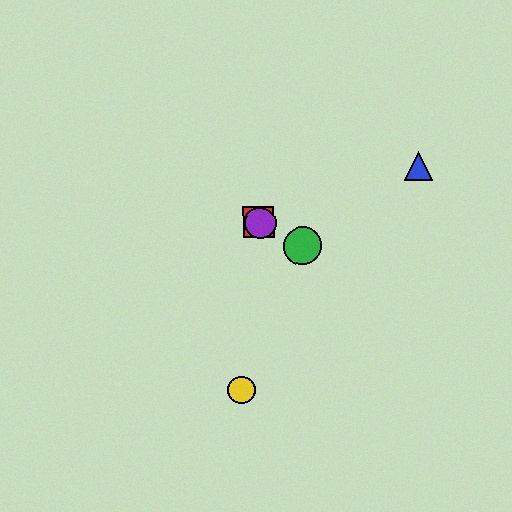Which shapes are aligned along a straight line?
The red square, the green circle, the purple circle are aligned along a straight line.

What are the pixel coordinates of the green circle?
The green circle is at (303, 245).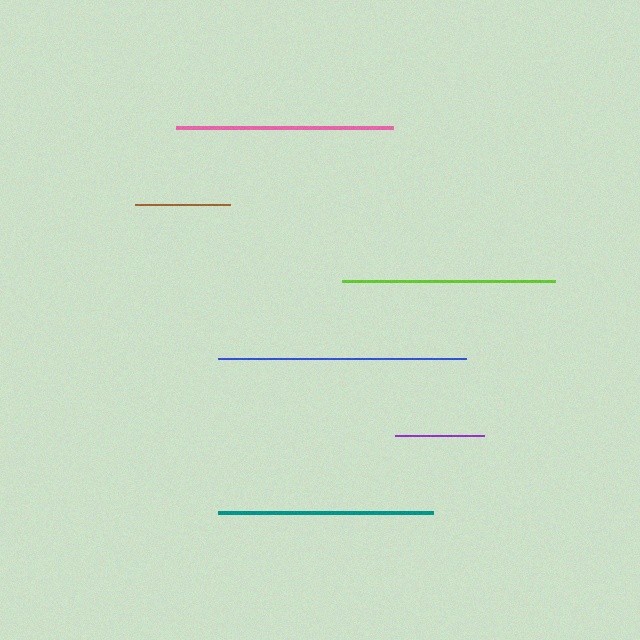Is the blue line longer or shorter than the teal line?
The blue line is longer than the teal line.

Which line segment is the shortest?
The purple line is the shortest at approximately 89 pixels.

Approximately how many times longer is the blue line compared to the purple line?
The blue line is approximately 2.8 times the length of the purple line.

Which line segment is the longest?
The blue line is the longest at approximately 248 pixels.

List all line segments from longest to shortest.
From longest to shortest: blue, pink, teal, lime, brown, purple.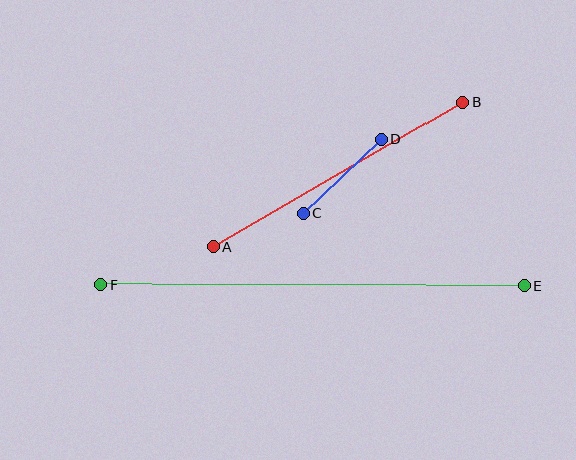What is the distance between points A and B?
The distance is approximately 289 pixels.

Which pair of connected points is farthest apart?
Points E and F are farthest apart.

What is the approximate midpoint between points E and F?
The midpoint is at approximately (312, 285) pixels.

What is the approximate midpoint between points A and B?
The midpoint is at approximately (338, 174) pixels.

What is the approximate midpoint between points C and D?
The midpoint is at approximately (342, 176) pixels.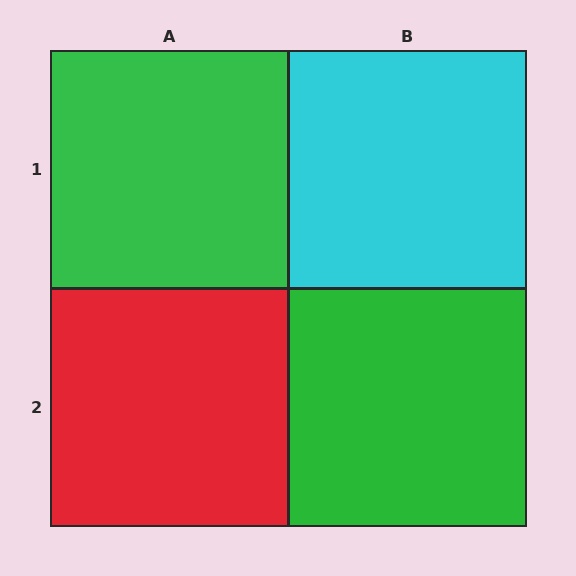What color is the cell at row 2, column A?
Red.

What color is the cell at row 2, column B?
Green.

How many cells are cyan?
1 cell is cyan.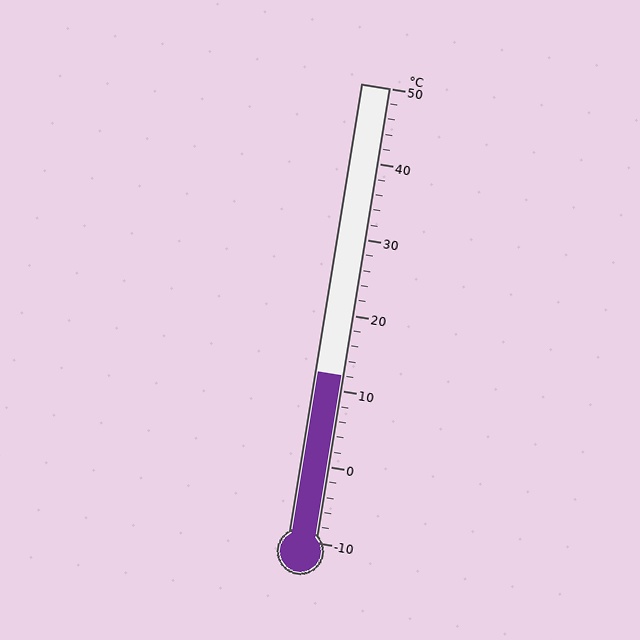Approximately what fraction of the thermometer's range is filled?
The thermometer is filled to approximately 35% of its range.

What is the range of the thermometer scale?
The thermometer scale ranges from -10°C to 50°C.